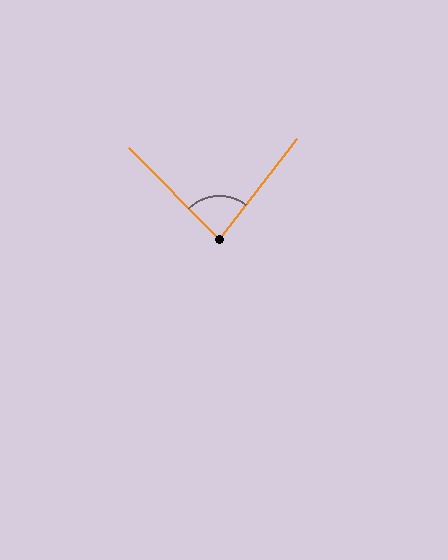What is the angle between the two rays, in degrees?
Approximately 82 degrees.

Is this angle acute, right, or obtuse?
It is acute.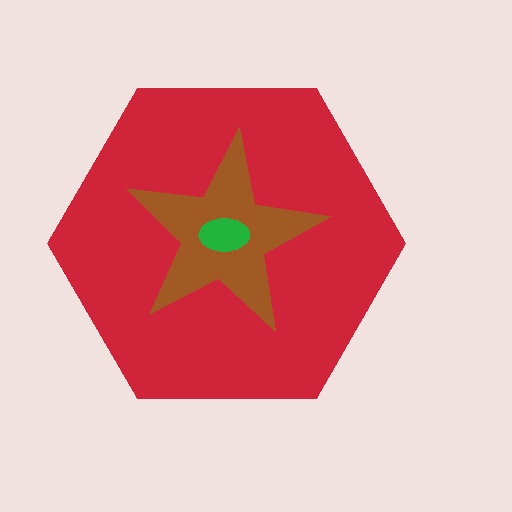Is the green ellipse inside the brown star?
Yes.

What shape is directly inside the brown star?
The green ellipse.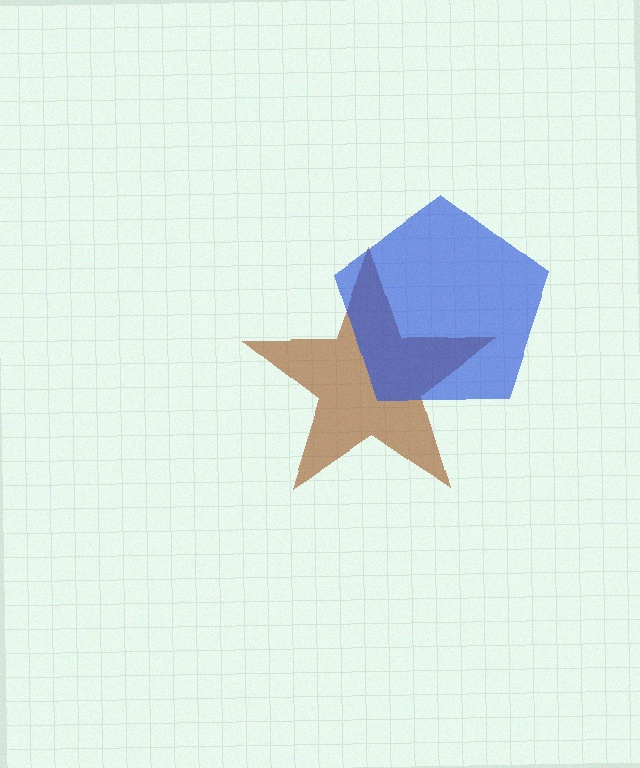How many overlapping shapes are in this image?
There are 2 overlapping shapes in the image.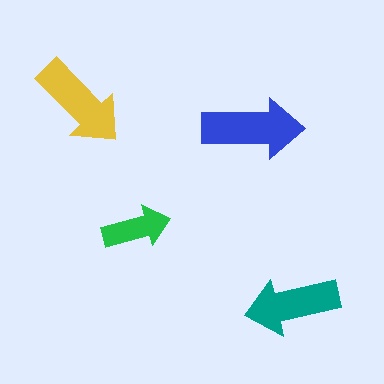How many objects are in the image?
There are 4 objects in the image.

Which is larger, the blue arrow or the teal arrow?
The blue one.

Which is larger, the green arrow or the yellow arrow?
The yellow one.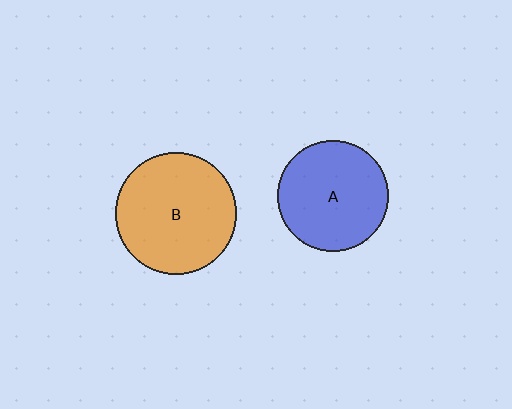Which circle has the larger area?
Circle B (orange).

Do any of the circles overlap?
No, none of the circles overlap.